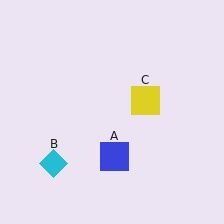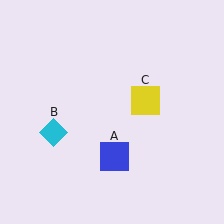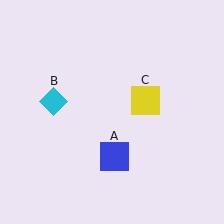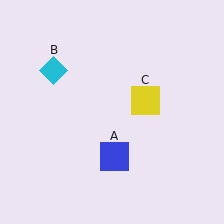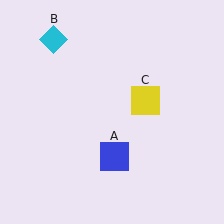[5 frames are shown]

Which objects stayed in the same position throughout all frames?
Blue square (object A) and yellow square (object C) remained stationary.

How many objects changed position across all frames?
1 object changed position: cyan diamond (object B).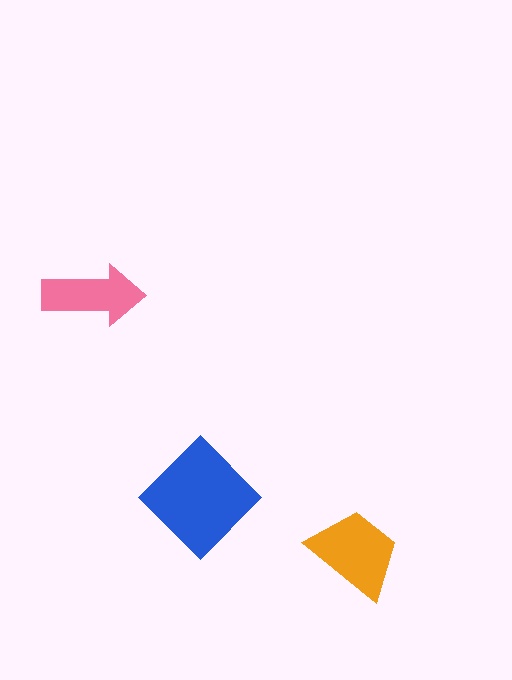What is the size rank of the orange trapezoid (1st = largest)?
2nd.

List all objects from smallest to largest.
The pink arrow, the orange trapezoid, the blue diamond.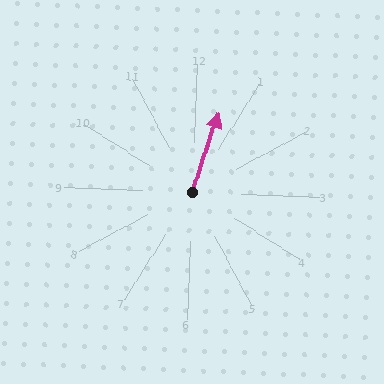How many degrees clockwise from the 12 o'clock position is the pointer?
Approximately 17 degrees.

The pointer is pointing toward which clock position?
Roughly 1 o'clock.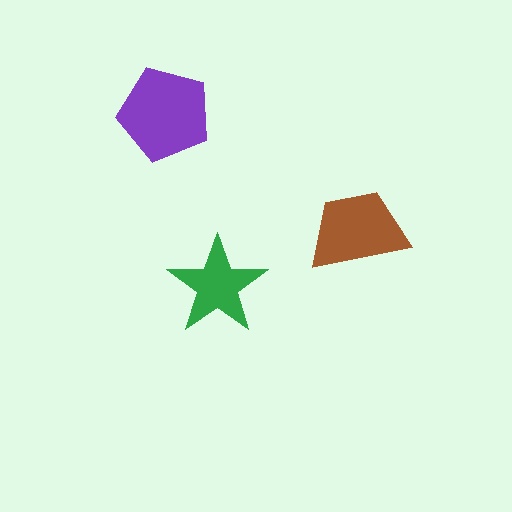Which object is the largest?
The purple pentagon.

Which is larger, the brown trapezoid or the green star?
The brown trapezoid.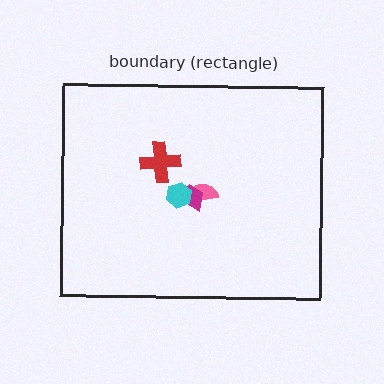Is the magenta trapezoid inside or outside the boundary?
Inside.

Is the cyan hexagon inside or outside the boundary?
Inside.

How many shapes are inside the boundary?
4 inside, 0 outside.